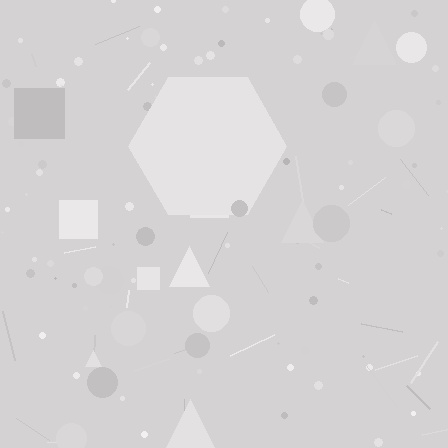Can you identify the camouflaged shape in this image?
The camouflaged shape is a hexagon.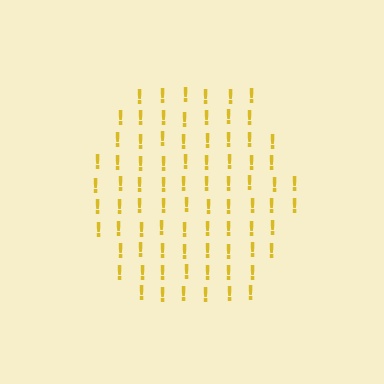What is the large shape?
The large shape is a hexagon.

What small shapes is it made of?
It is made of small exclamation marks.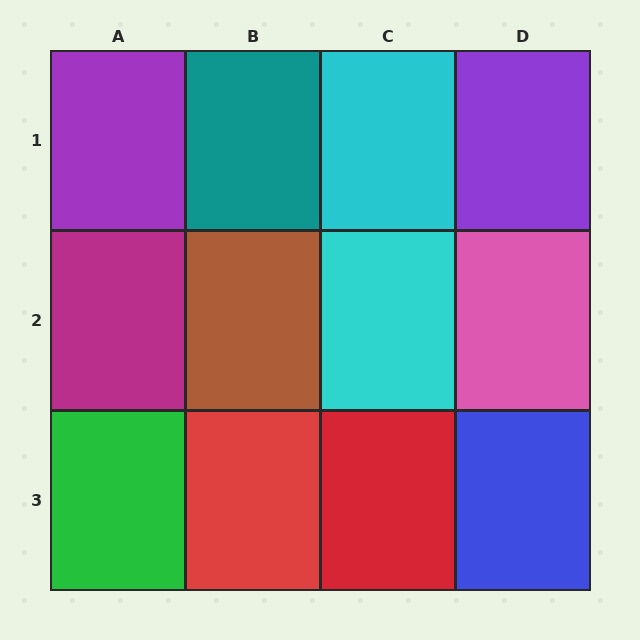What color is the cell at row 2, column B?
Brown.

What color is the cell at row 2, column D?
Pink.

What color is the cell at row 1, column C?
Cyan.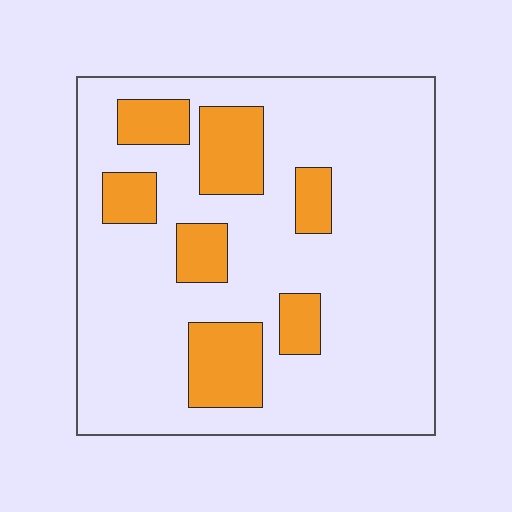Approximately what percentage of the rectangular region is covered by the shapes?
Approximately 20%.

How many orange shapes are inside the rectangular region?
7.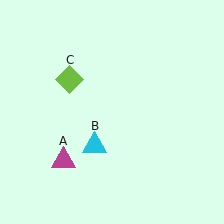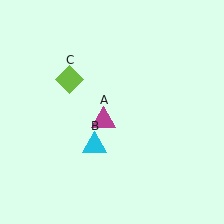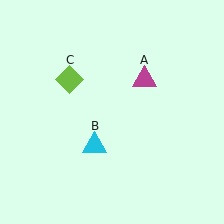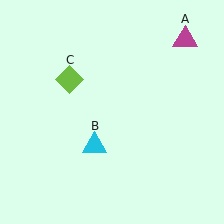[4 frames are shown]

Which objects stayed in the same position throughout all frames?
Cyan triangle (object B) and lime diamond (object C) remained stationary.